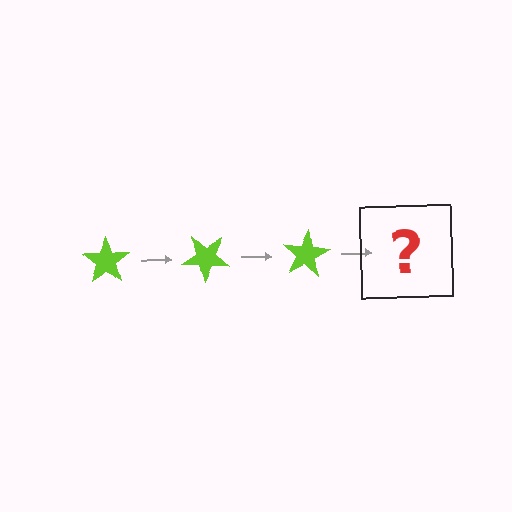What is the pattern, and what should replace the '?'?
The pattern is that the star rotates 40 degrees each step. The '?' should be a lime star rotated 120 degrees.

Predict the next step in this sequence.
The next step is a lime star rotated 120 degrees.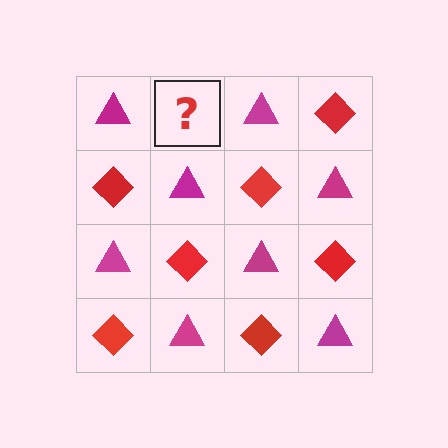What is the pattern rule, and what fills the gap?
The rule is that it alternates magenta triangle and red diamond in a checkerboard pattern. The gap should be filled with a red diamond.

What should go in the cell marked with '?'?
The missing cell should contain a red diamond.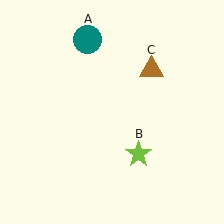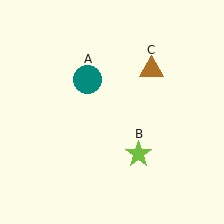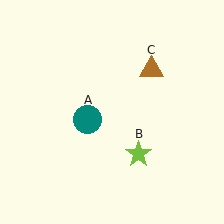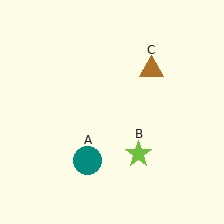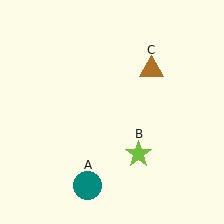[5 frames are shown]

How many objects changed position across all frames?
1 object changed position: teal circle (object A).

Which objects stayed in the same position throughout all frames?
Lime star (object B) and brown triangle (object C) remained stationary.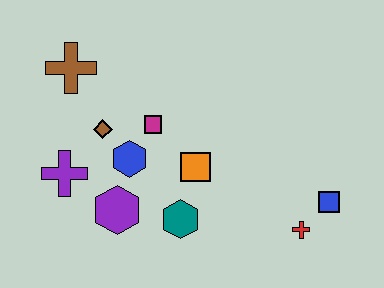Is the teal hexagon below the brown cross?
Yes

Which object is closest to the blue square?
The red cross is closest to the blue square.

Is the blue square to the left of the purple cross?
No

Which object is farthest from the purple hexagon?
The blue square is farthest from the purple hexagon.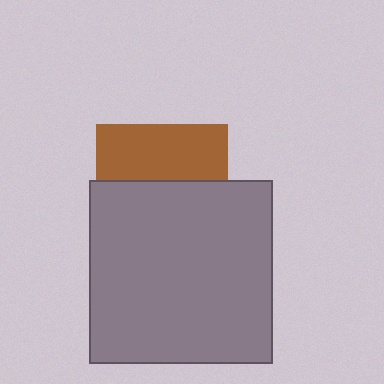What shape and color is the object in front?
The object in front is a gray square.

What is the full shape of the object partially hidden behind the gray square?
The partially hidden object is a brown square.